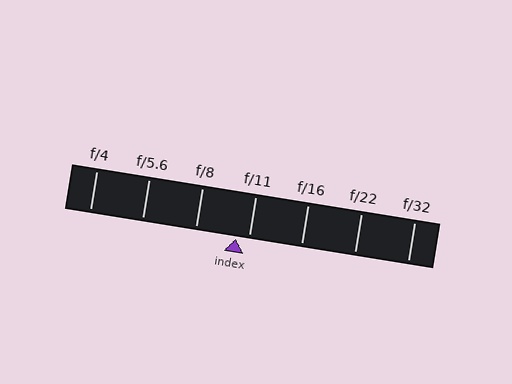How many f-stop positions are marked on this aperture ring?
There are 7 f-stop positions marked.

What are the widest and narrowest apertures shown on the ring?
The widest aperture shown is f/4 and the narrowest is f/32.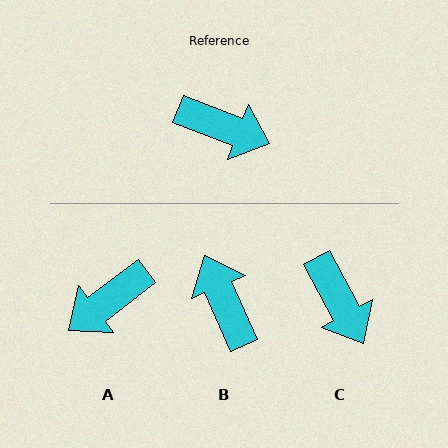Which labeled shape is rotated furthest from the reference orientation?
B, about 134 degrees away.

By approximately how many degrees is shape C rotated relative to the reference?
Approximately 41 degrees clockwise.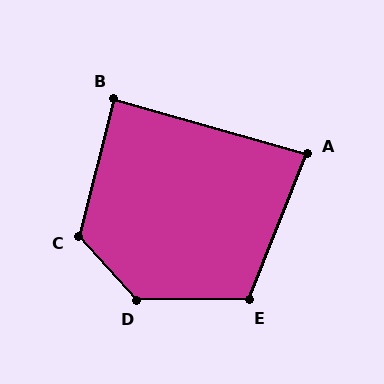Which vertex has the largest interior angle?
D, at approximately 132 degrees.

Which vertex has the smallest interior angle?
A, at approximately 84 degrees.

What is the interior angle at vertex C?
Approximately 123 degrees (obtuse).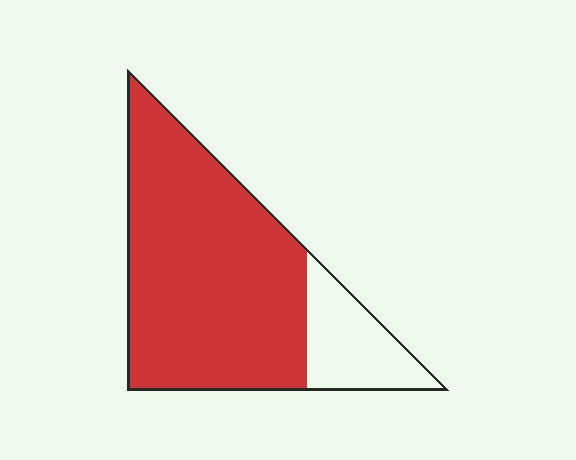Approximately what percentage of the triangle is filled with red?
Approximately 80%.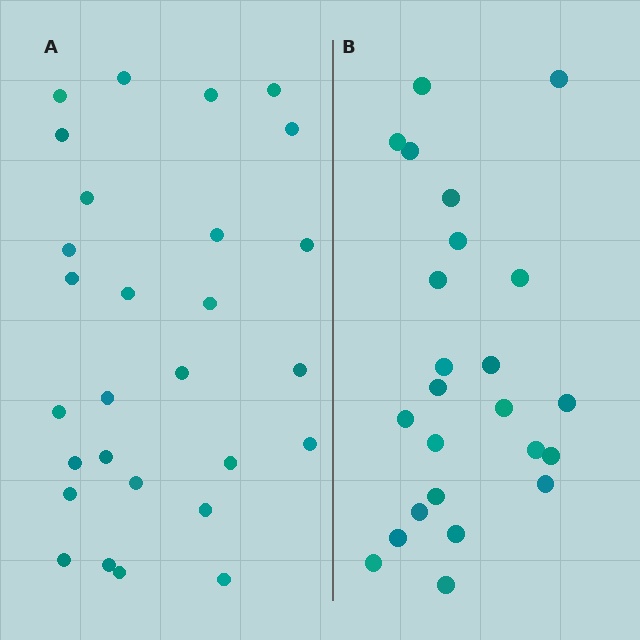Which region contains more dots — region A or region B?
Region A (the left region) has more dots.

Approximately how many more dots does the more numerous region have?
Region A has about 4 more dots than region B.